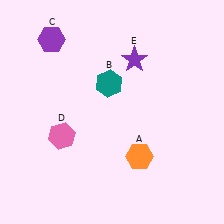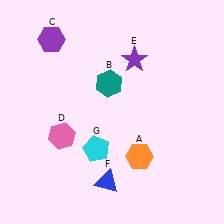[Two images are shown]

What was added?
A blue triangle (F), a cyan pentagon (G) were added in Image 2.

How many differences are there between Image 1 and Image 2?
There are 2 differences between the two images.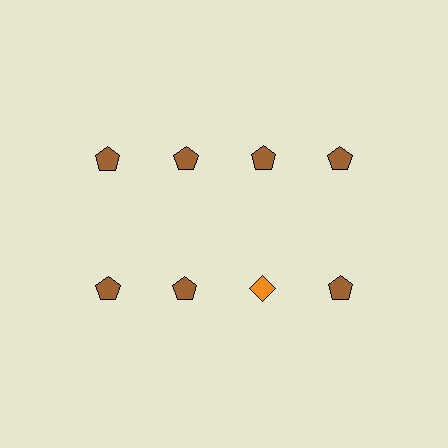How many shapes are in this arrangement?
There are 8 shapes arranged in a grid pattern.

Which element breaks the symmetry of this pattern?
The orange diamond in the second row, center column breaks the symmetry. All other shapes are brown pentagons.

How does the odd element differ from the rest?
It differs in both color (orange instead of brown) and shape (diamond instead of pentagon).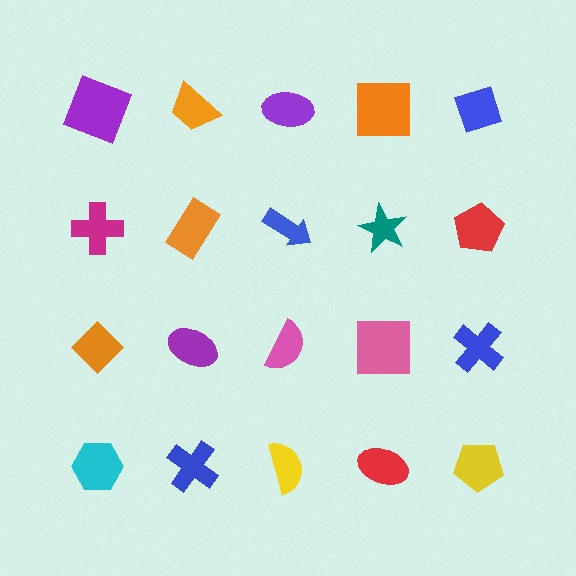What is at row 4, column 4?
A red ellipse.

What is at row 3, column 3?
A pink semicircle.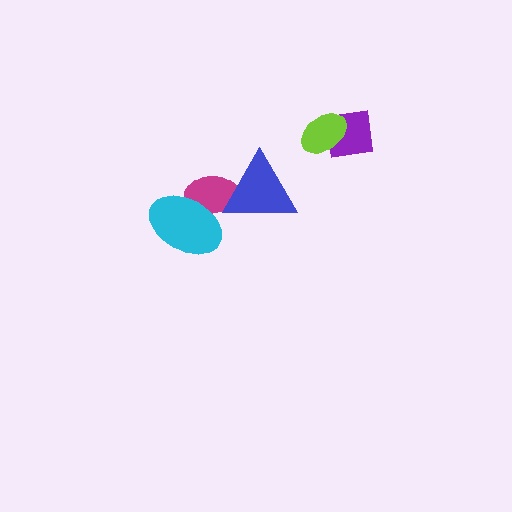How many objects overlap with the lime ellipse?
1 object overlaps with the lime ellipse.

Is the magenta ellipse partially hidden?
Yes, it is partially covered by another shape.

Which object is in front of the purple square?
The lime ellipse is in front of the purple square.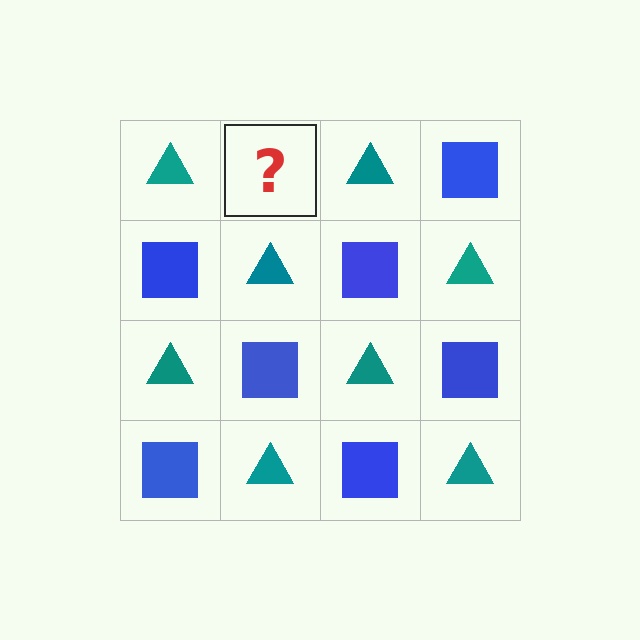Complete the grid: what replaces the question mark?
The question mark should be replaced with a blue square.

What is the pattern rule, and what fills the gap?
The rule is that it alternates teal triangle and blue square in a checkerboard pattern. The gap should be filled with a blue square.